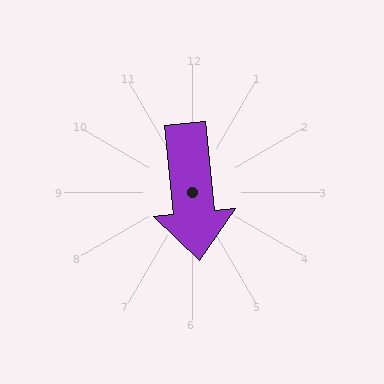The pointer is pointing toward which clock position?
Roughly 6 o'clock.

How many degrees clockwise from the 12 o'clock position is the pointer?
Approximately 174 degrees.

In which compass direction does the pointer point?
South.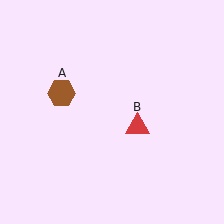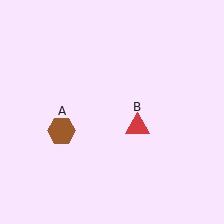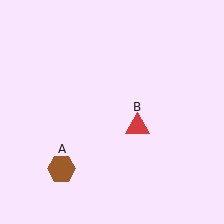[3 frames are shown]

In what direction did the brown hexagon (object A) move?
The brown hexagon (object A) moved down.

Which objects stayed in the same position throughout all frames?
Red triangle (object B) remained stationary.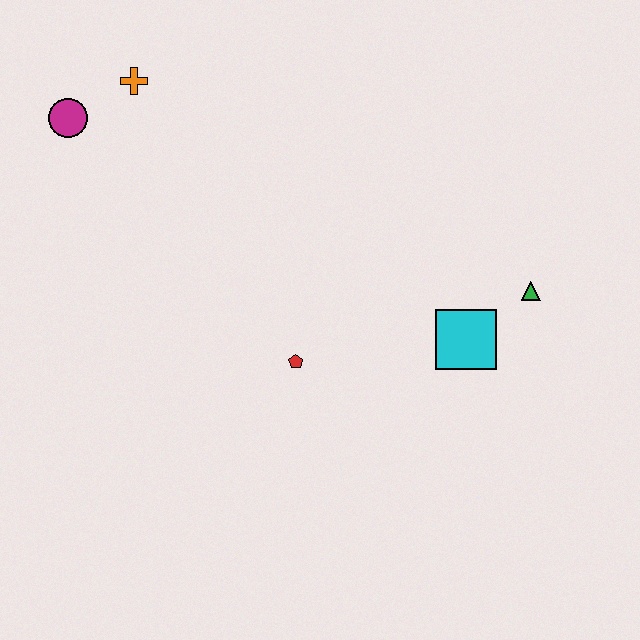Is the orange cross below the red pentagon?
No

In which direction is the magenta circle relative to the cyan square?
The magenta circle is to the left of the cyan square.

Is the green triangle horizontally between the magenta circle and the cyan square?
No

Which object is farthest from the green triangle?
The magenta circle is farthest from the green triangle.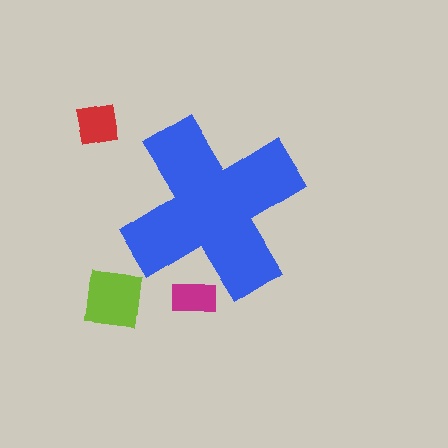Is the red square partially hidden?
No, the red square is fully visible.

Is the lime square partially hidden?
No, the lime square is fully visible.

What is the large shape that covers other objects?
A blue cross.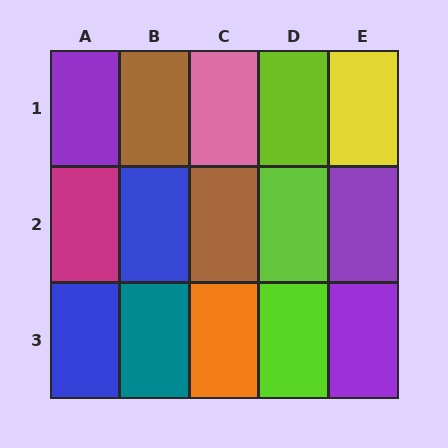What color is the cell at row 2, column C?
Brown.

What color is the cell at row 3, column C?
Orange.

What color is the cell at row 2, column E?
Purple.